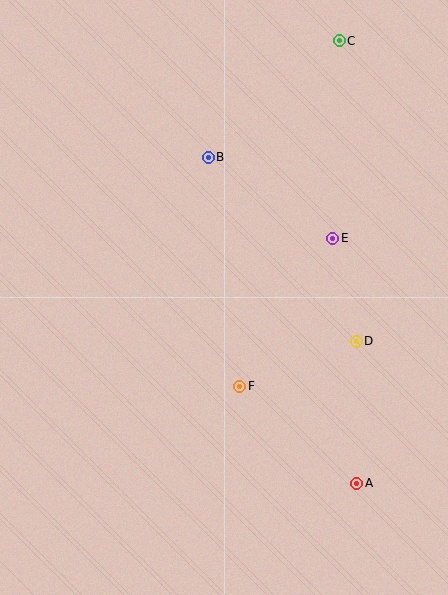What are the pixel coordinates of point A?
Point A is at (357, 483).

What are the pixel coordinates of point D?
Point D is at (356, 341).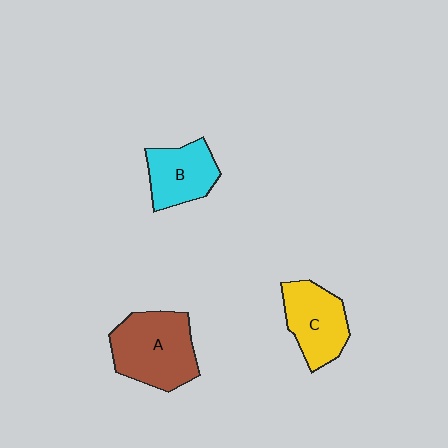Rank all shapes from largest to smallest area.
From largest to smallest: A (brown), C (yellow), B (cyan).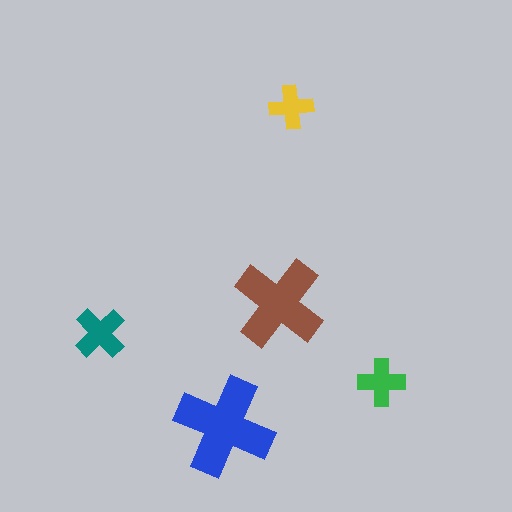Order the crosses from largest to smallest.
the blue one, the brown one, the teal one, the green one, the yellow one.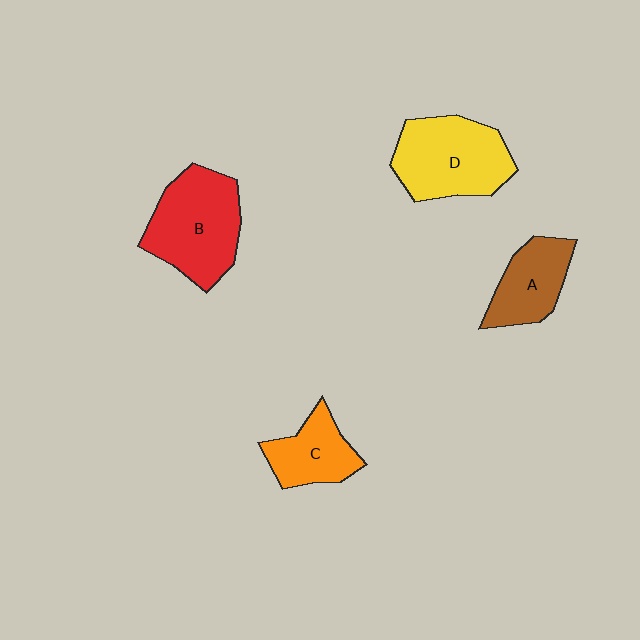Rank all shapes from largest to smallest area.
From largest to smallest: B (red), D (yellow), A (brown), C (orange).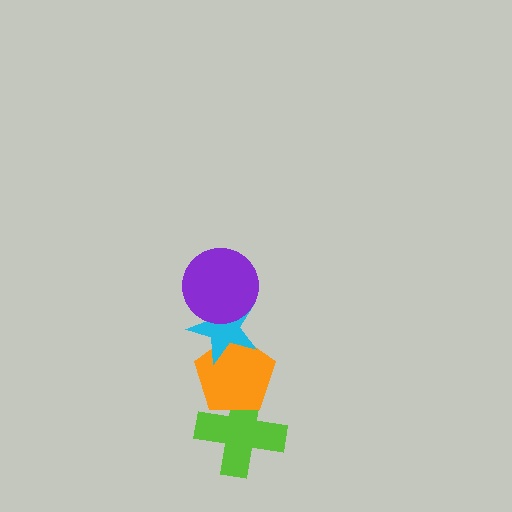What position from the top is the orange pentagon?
The orange pentagon is 3rd from the top.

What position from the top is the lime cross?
The lime cross is 4th from the top.